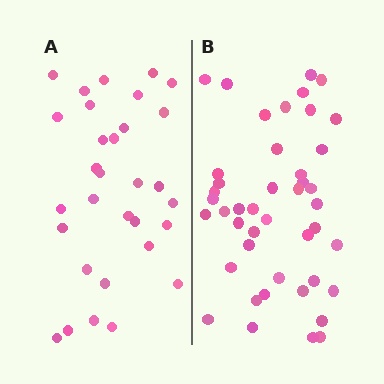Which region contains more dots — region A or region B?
Region B (the right region) has more dots.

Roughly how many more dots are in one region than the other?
Region B has approximately 15 more dots than region A.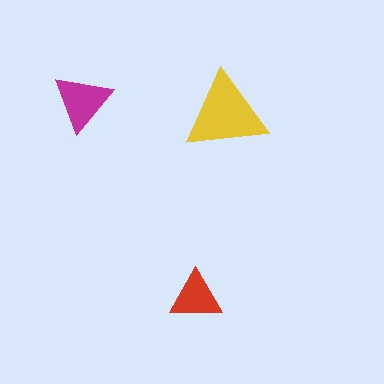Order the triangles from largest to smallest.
the yellow one, the magenta one, the red one.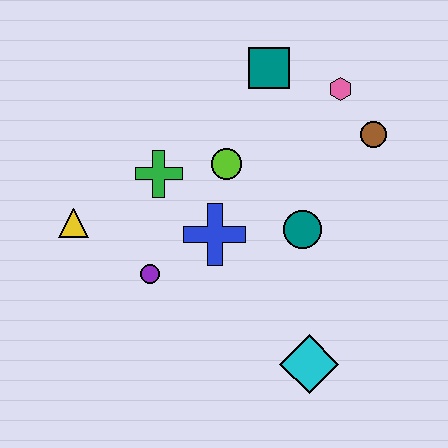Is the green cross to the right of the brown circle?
No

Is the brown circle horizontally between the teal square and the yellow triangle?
No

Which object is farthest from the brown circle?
The yellow triangle is farthest from the brown circle.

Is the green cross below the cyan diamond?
No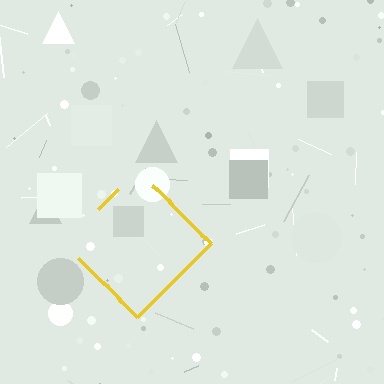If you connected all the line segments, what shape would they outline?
They would outline a diamond.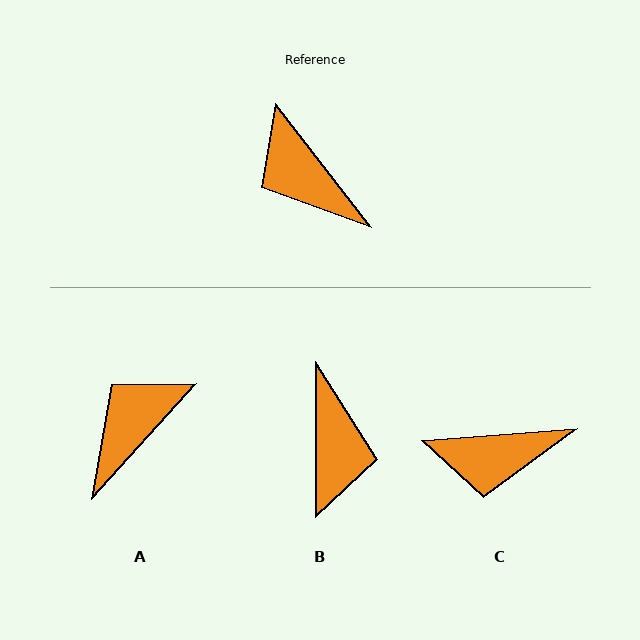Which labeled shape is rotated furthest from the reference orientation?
B, about 142 degrees away.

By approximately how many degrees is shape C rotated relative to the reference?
Approximately 57 degrees counter-clockwise.